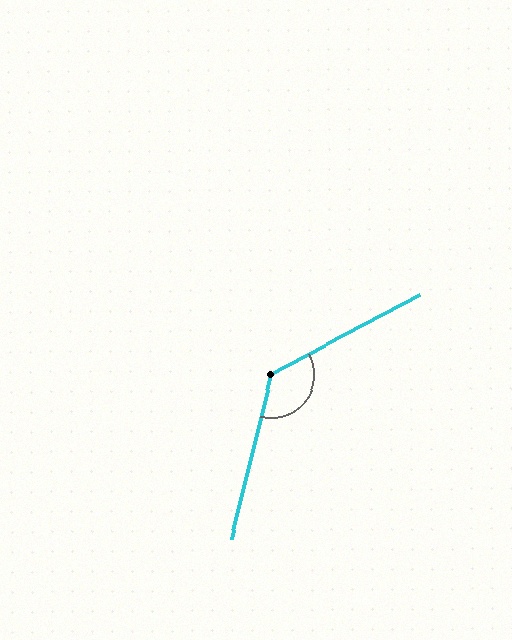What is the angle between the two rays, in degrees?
Approximately 132 degrees.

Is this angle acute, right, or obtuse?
It is obtuse.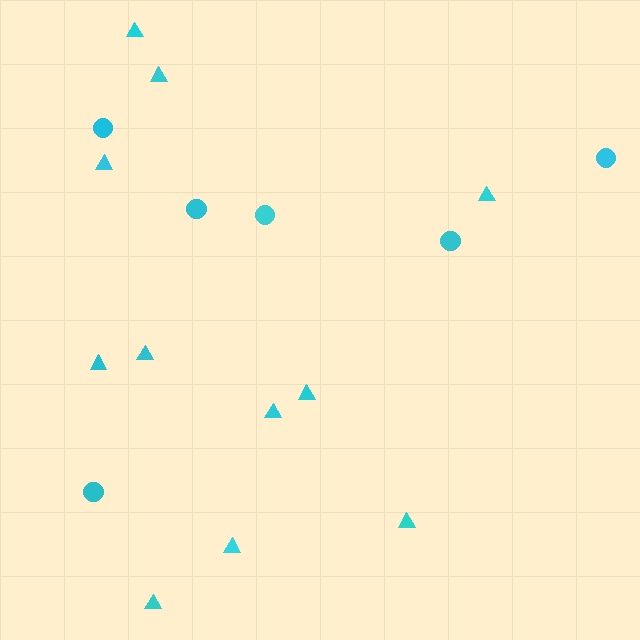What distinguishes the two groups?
There are 2 groups: one group of triangles (11) and one group of circles (6).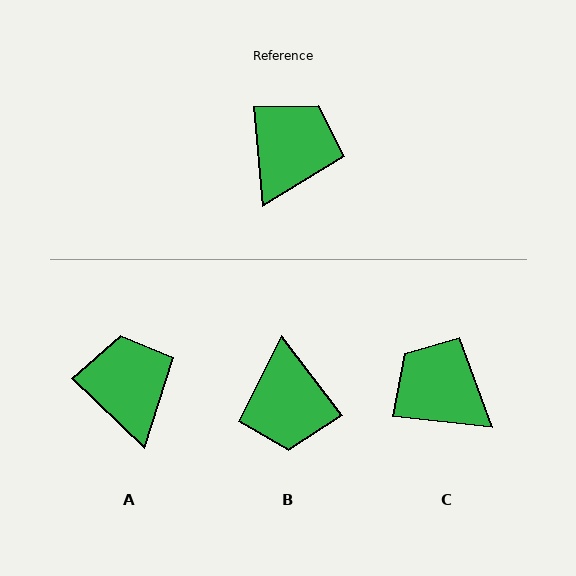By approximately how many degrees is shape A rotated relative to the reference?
Approximately 41 degrees counter-clockwise.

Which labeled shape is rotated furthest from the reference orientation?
B, about 148 degrees away.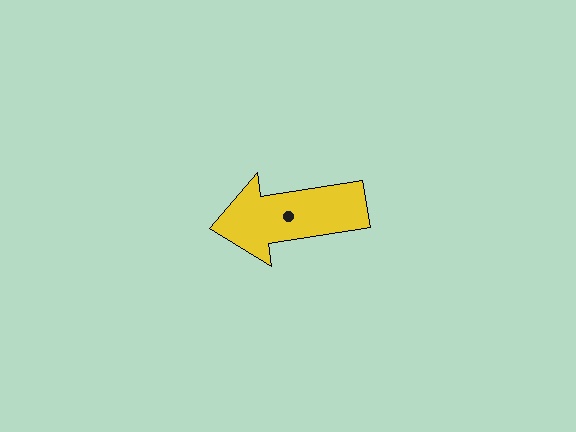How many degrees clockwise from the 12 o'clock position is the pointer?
Approximately 261 degrees.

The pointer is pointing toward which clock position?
Roughly 9 o'clock.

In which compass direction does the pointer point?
West.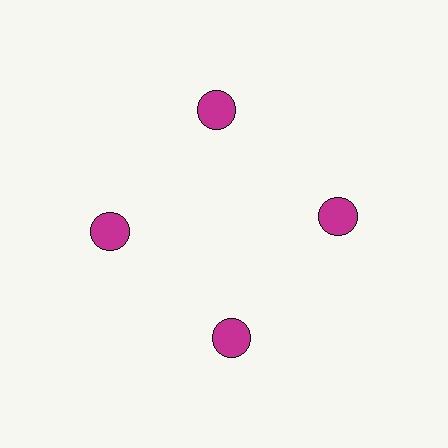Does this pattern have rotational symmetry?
Yes, this pattern has 4-fold rotational symmetry. It looks the same after rotating 90 degrees around the center.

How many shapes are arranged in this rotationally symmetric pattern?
There are 4 shapes, arranged in 4 groups of 1.